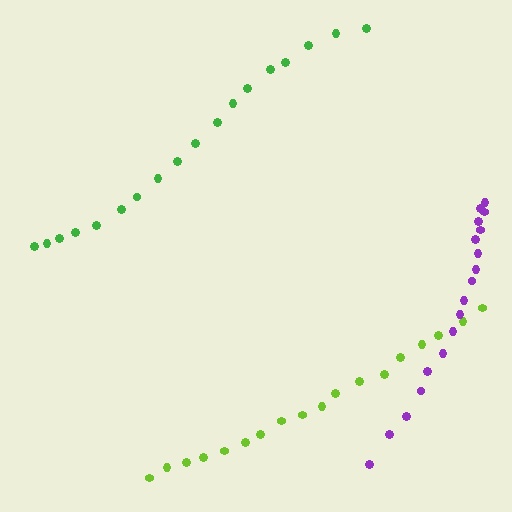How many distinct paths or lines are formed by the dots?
There are 3 distinct paths.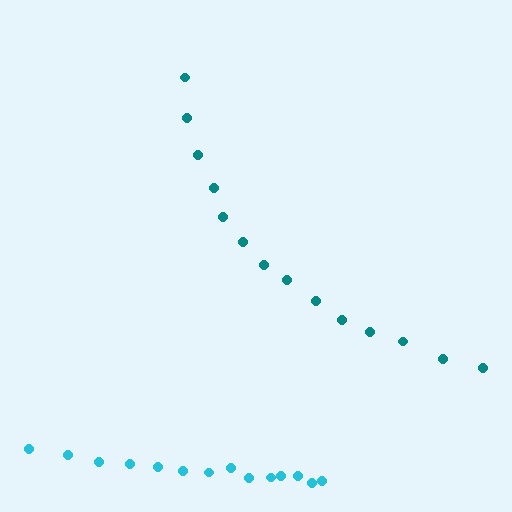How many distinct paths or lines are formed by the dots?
There are 2 distinct paths.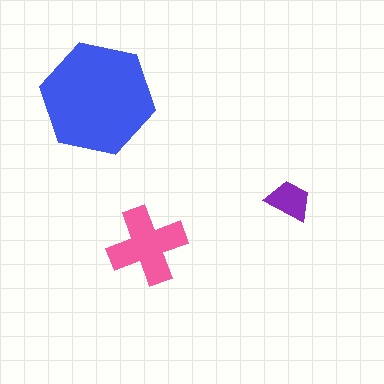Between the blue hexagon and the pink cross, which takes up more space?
The blue hexagon.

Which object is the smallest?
The purple trapezoid.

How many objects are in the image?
There are 3 objects in the image.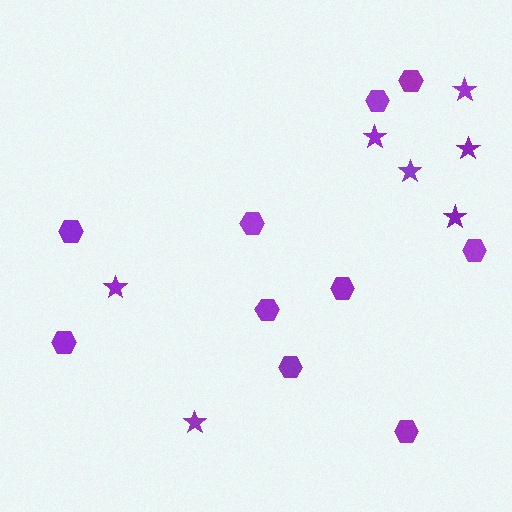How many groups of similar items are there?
There are 2 groups: one group of hexagons (10) and one group of stars (7).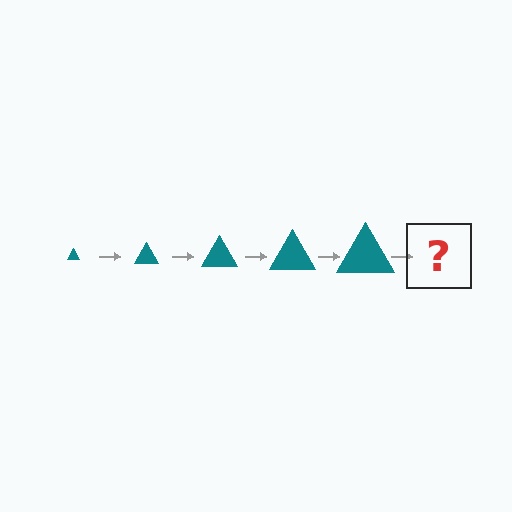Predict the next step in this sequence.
The next step is a teal triangle, larger than the previous one.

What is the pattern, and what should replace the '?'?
The pattern is that the triangle gets progressively larger each step. The '?' should be a teal triangle, larger than the previous one.